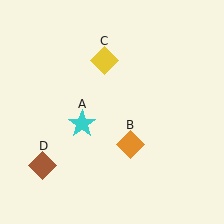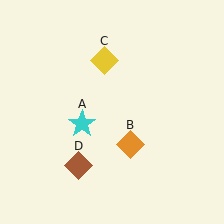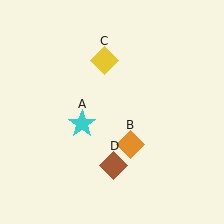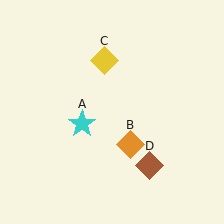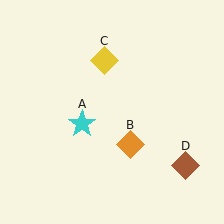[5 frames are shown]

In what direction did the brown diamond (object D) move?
The brown diamond (object D) moved right.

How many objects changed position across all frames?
1 object changed position: brown diamond (object D).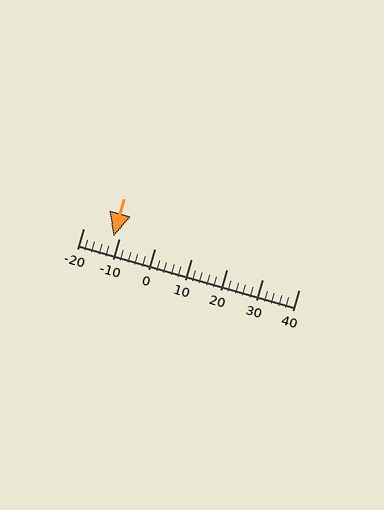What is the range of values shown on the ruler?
The ruler shows values from -20 to 40.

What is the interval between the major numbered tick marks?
The major tick marks are spaced 10 units apart.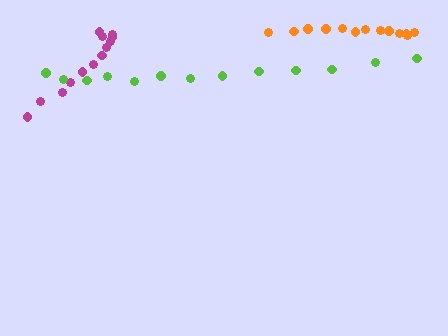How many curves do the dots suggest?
There are 3 distinct paths.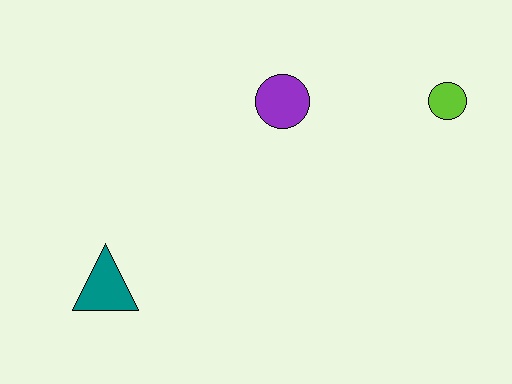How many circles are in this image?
There are 2 circles.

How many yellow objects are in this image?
There are no yellow objects.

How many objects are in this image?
There are 3 objects.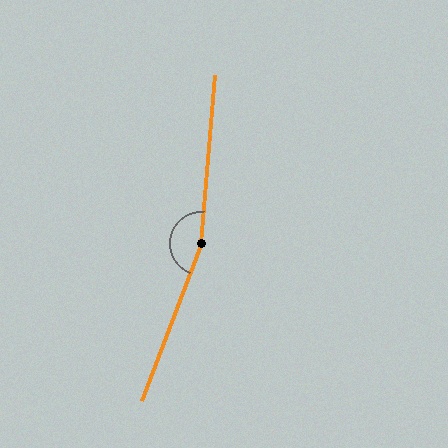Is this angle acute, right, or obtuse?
It is obtuse.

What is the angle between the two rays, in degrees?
Approximately 164 degrees.